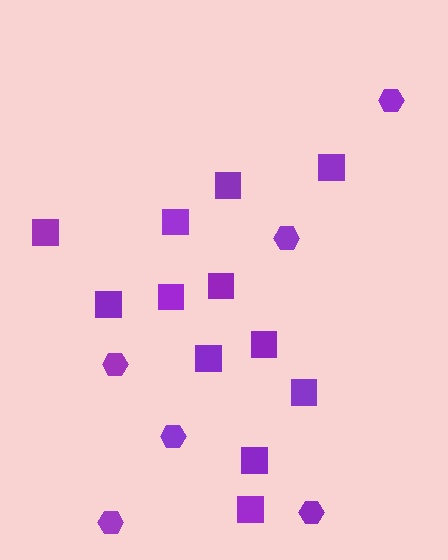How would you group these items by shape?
There are 2 groups: one group of squares (12) and one group of hexagons (6).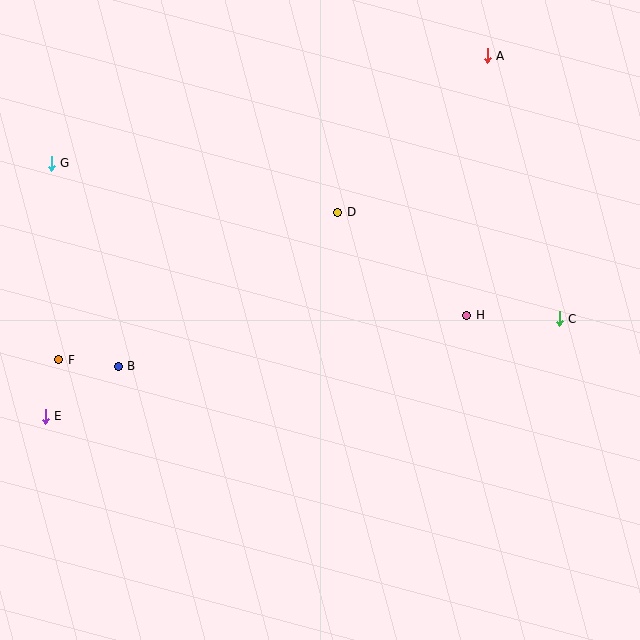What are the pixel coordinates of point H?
Point H is at (467, 315).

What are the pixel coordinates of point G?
Point G is at (51, 163).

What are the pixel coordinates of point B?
Point B is at (118, 366).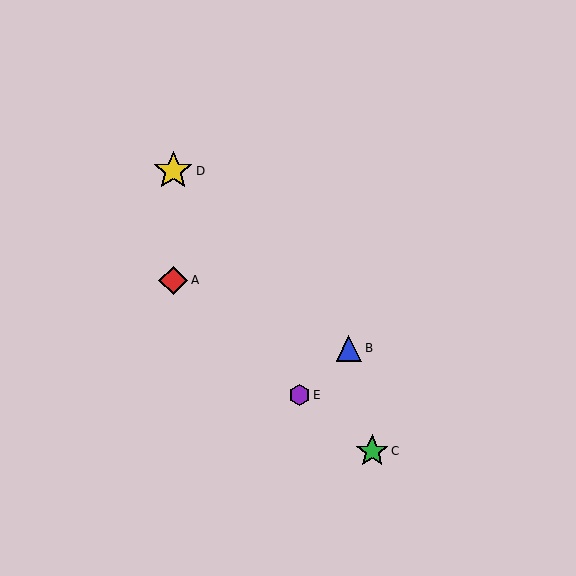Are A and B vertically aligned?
No, A is at x≈173 and B is at x≈349.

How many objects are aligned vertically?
2 objects (A, D) are aligned vertically.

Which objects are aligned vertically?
Objects A, D are aligned vertically.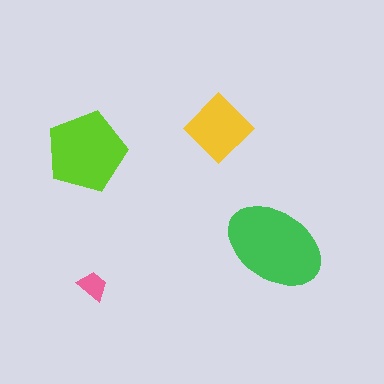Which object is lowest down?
The pink trapezoid is bottommost.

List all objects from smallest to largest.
The pink trapezoid, the yellow diamond, the lime pentagon, the green ellipse.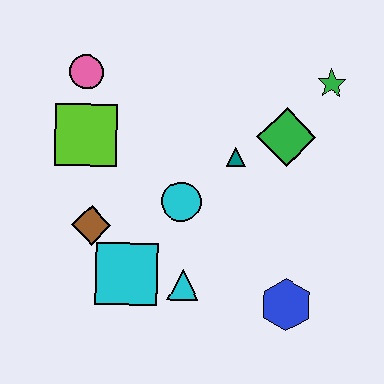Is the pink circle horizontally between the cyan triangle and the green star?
No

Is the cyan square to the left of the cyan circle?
Yes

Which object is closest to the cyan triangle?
The cyan square is closest to the cyan triangle.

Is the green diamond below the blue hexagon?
No